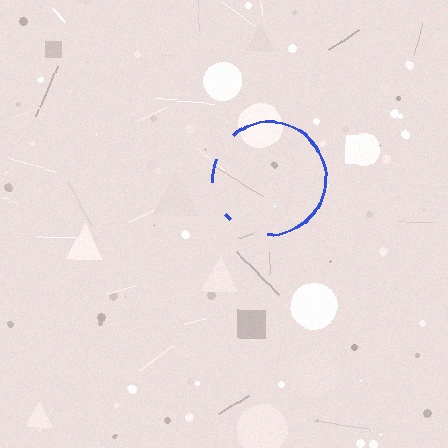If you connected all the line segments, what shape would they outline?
They would outline a circle.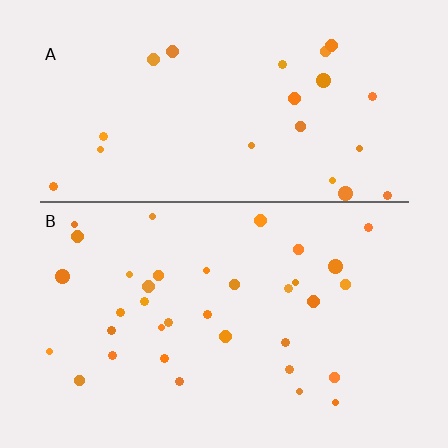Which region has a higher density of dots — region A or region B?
B (the bottom).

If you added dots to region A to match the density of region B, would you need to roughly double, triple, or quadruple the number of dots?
Approximately double.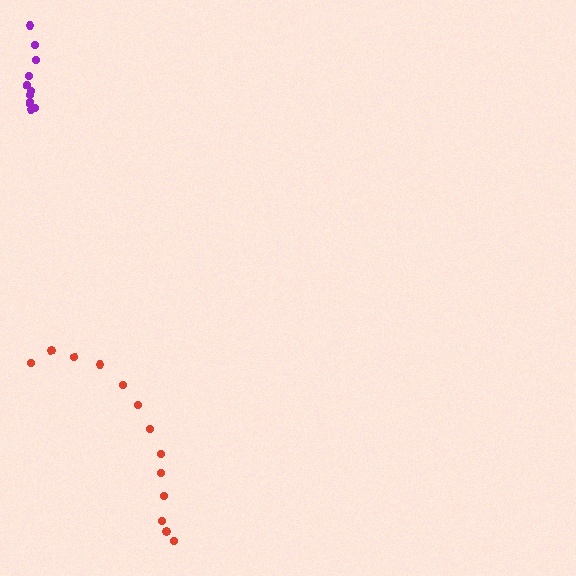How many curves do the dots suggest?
There are 2 distinct paths.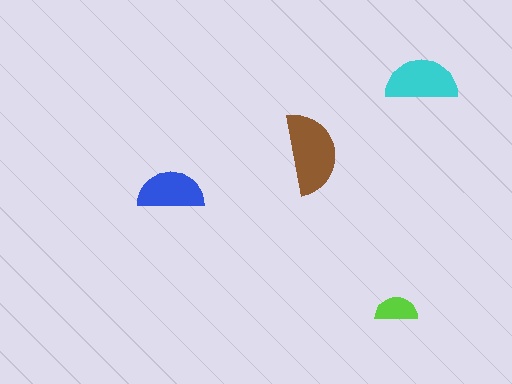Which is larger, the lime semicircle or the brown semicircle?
The brown one.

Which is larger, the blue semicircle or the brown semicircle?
The brown one.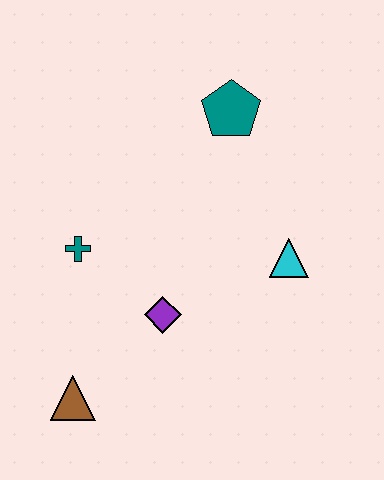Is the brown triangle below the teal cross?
Yes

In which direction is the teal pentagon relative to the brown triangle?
The teal pentagon is above the brown triangle.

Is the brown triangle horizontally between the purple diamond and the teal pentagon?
No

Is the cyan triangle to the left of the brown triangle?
No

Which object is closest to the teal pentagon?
The cyan triangle is closest to the teal pentagon.